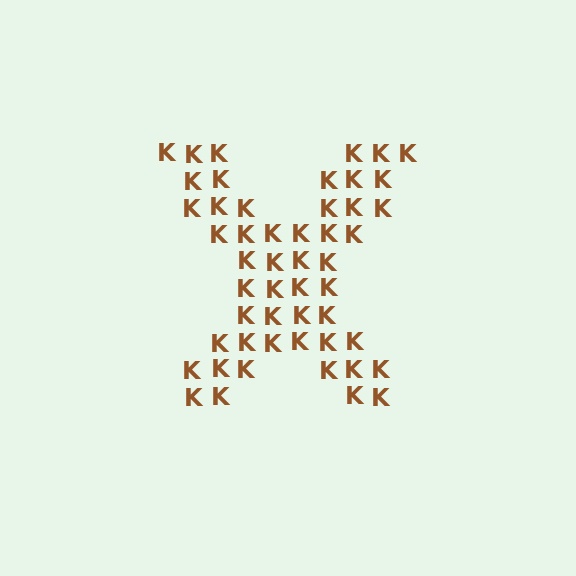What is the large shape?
The large shape is the letter X.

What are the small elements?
The small elements are letter K's.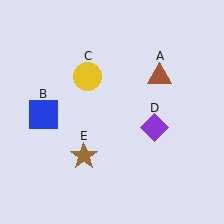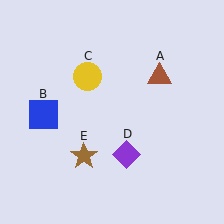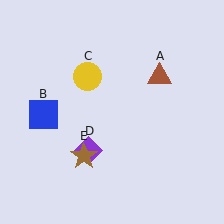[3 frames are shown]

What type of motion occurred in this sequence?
The purple diamond (object D) rotated clockwise around the center of the scene.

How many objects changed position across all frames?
1 object changed position: purple diamond (object D).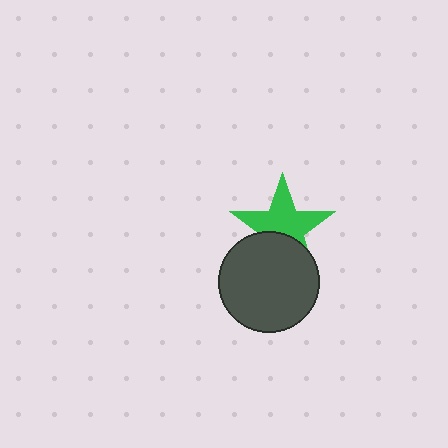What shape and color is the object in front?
The object in front is a dark gray circle.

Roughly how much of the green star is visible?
About half of it is visible (roughly 63%).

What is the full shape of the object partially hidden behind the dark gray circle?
The partially hidden object is a green star.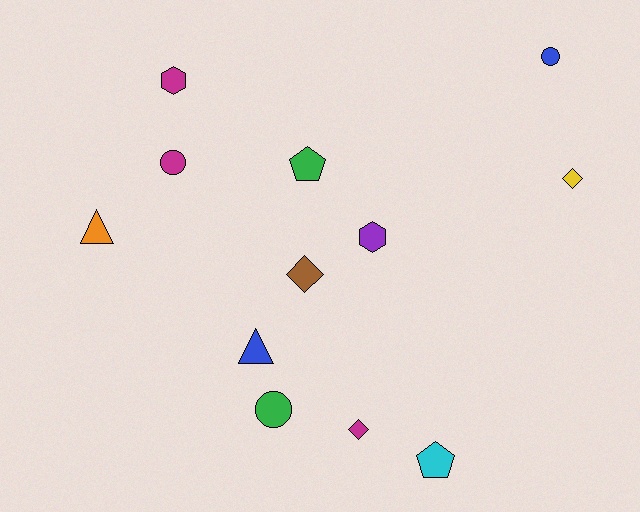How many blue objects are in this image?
There are 2 blue objects.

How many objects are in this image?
There are 12 objects.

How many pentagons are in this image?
There are 2 pentagons.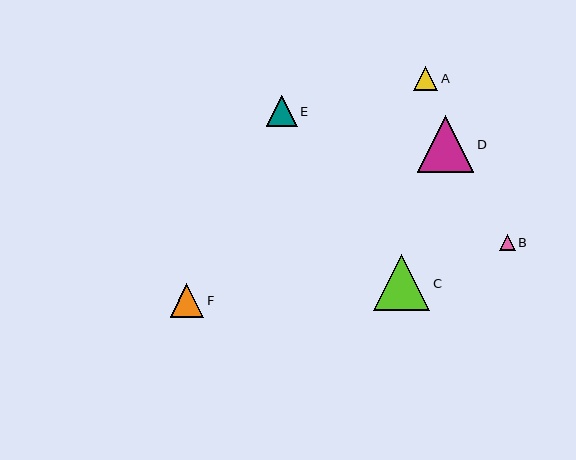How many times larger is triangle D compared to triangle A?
Triangle D is approximately 2.4 times the size of triangle A.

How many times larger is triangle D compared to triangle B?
Triangle D is approximately 3.5 times the size of triangle B.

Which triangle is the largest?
Triangle D is the largest with a size of approximately 56 pixels.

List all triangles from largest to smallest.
From largest to smallest: D, C, F, E, A, B.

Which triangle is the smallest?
Triangle B is the smallest with a size of approximately 16 pixels.